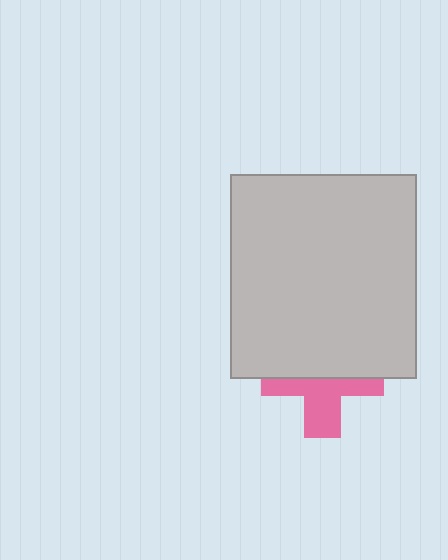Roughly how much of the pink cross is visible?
About half of it is visible (roughly 45%).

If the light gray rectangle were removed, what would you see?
You would see the complete pink cross.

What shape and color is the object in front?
The object in front is a light gray rectangle.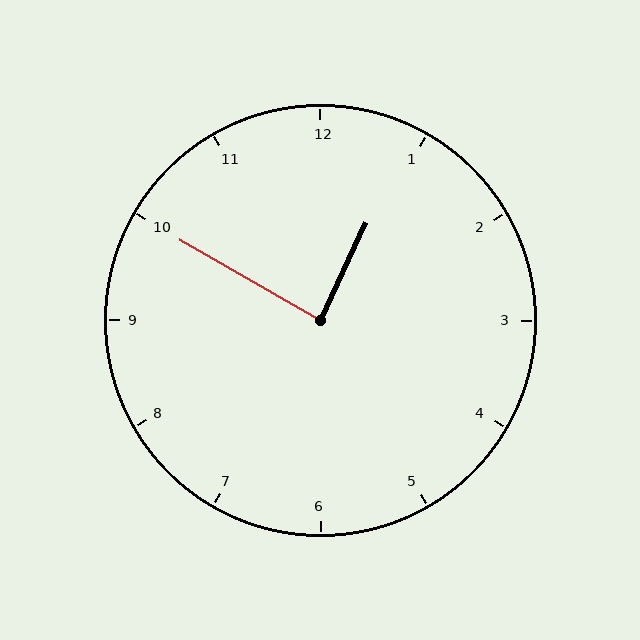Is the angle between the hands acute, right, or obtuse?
It is right.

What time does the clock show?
12:50.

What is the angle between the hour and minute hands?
Approximately 85 degrees.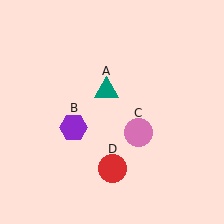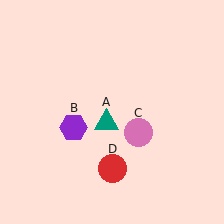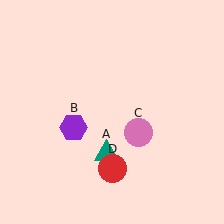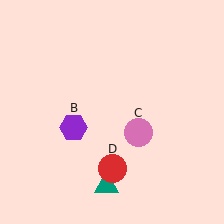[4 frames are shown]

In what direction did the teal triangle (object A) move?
The teal triangle (object A) moved down.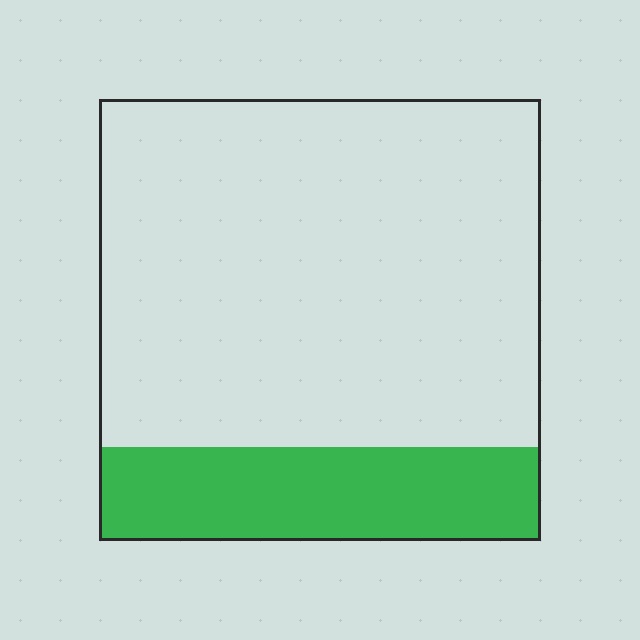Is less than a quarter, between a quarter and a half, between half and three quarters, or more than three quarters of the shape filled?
Less than a quarter.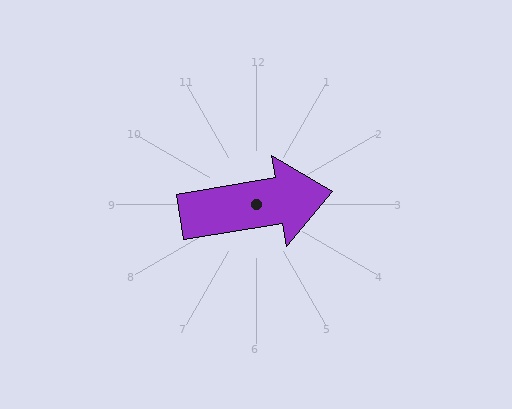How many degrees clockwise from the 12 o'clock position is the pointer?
Approximately 81 degrees.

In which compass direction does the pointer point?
East.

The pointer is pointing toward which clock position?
Roughly 3 o'clock.